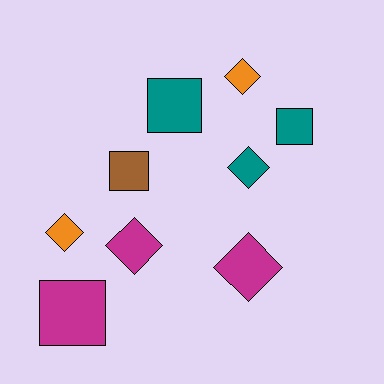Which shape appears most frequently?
Diamond, with 5 objects.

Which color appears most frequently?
Teal, with 3 objects.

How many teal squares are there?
There are 2 teal squares.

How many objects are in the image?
There are 9 objects.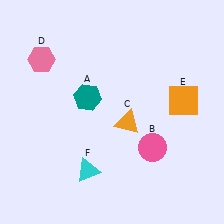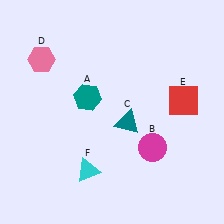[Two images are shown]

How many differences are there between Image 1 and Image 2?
There are 3 differences between the two images.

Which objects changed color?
B changed from pink to magenta. C changed from orange to teal. E changed from orange to red.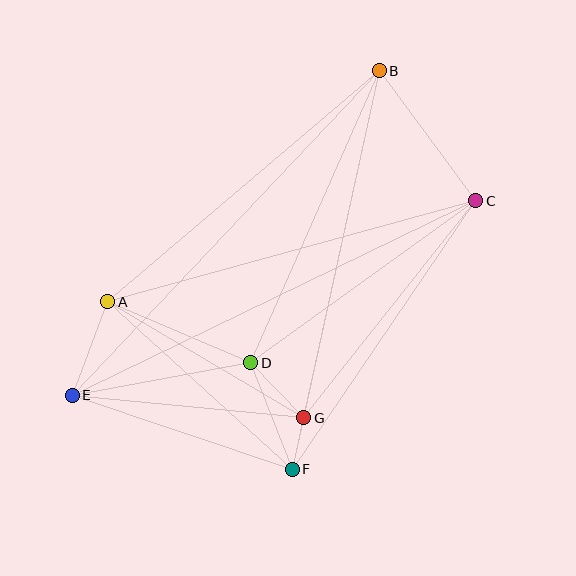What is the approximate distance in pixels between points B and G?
The distance between B and G is approximately 355 pixels.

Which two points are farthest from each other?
Points C and E are farthest from each other.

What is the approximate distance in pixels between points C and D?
The distance between C and D is approximately 277 pixels.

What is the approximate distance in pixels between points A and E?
The distance between A and E is approximately 100 pixels.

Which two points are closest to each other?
Points F and G are closest to each other.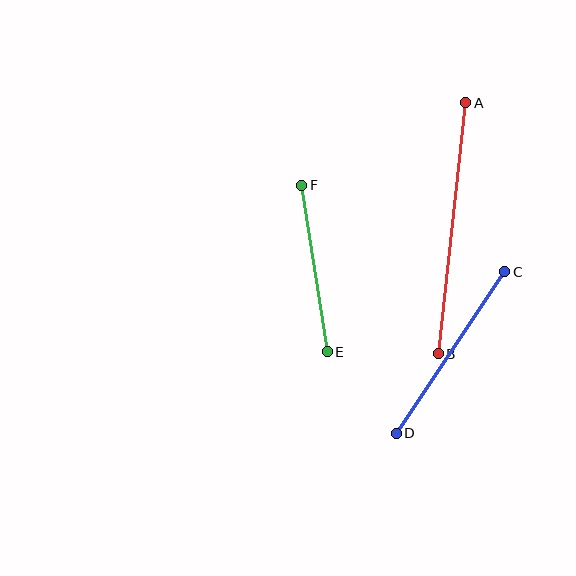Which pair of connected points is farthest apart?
Points A and B are farthest apart.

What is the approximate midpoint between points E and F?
The midpoint is at approximately (314, 269) pixels.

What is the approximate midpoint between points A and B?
The midpoint is at approximately (452, 228) pixels.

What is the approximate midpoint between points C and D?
The midpoint is at approximately (450, 352) pixels.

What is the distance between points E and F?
The distance is approximately 169 pixels.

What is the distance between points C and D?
The distance is approximately 195 pixels.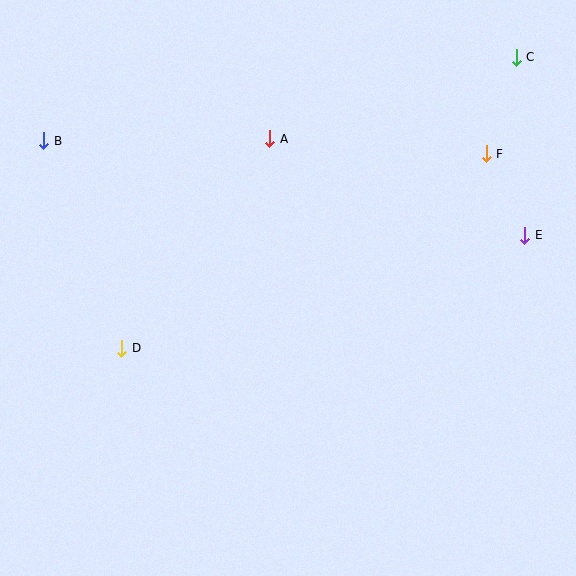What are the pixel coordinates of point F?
Point F is at (486, 154).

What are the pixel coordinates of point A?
Point A is at (270, 139).